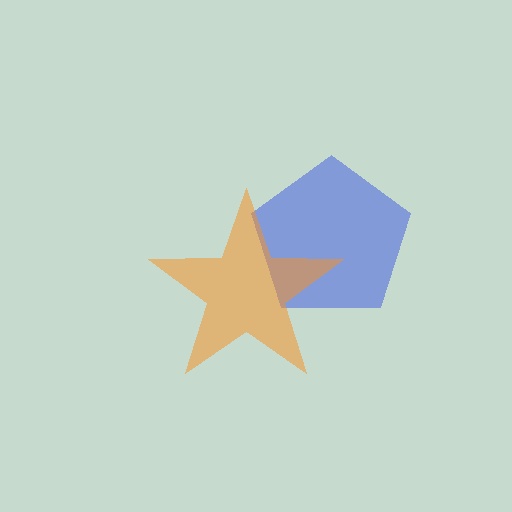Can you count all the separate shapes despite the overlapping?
Yes, there are 2 separate shapes.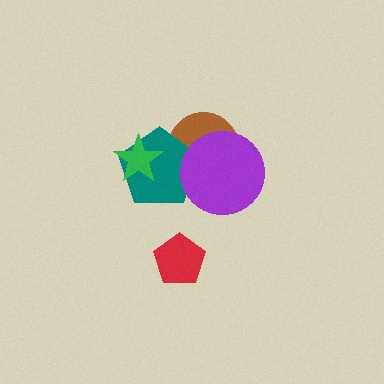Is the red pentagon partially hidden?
No, no other shape covers it.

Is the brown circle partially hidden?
Yes, it is partially covered by another shape.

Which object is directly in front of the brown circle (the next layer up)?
The teal pentagon is directly in front of the brown circle.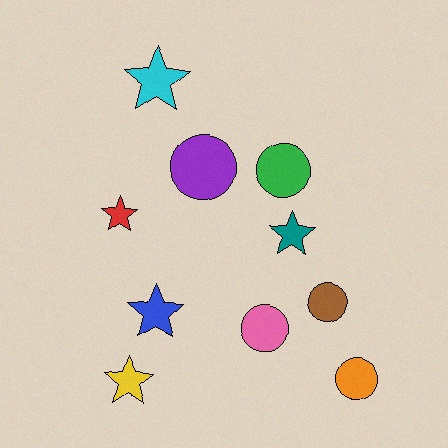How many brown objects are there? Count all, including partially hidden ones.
There is 1 brown object.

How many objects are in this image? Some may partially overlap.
There are 10 objects.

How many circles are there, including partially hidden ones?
There are 5 circles.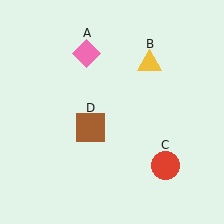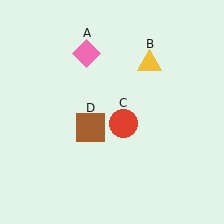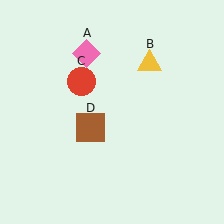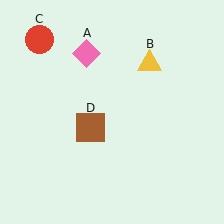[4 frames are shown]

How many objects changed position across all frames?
1 object changed position: red circle (object C).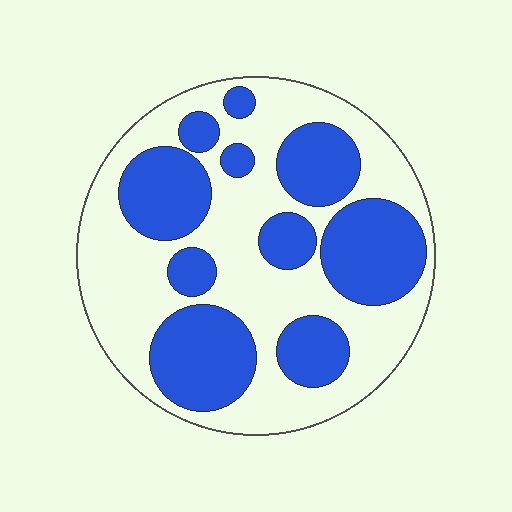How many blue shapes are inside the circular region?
10.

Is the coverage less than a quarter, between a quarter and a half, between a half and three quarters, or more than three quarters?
Between a quarter and a half.